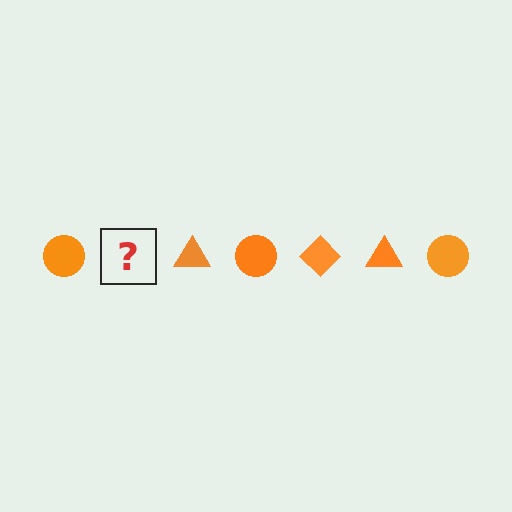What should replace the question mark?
The question mark should be replaced with an orange diamond.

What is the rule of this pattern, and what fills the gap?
The rule is that the pattern cycles through circle, diamond, triangle shapes in orange. The gap should be filled with an orange diamond.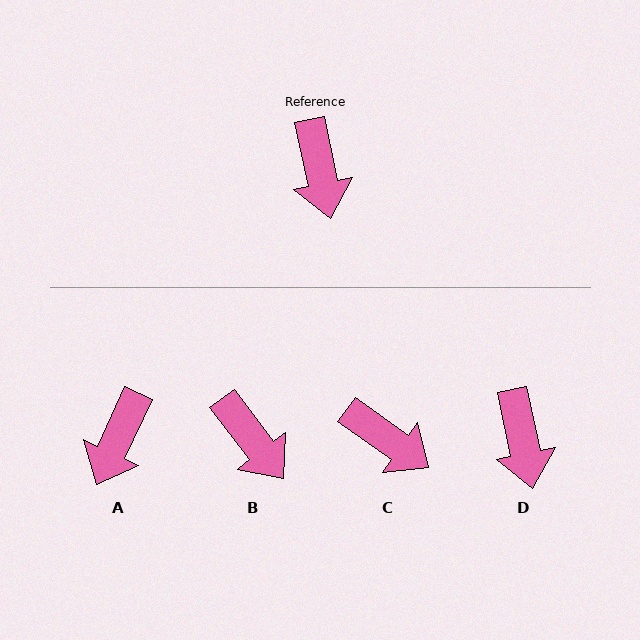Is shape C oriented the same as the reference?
No, it is off by about 43 degrees.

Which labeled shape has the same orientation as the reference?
D.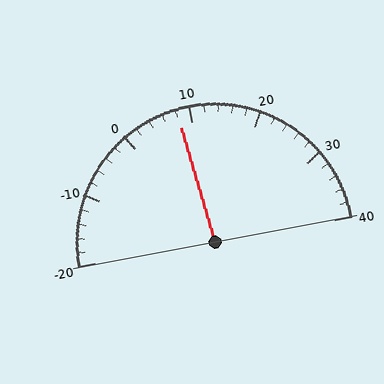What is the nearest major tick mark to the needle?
The nearest major tick mark is 10.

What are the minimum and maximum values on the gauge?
The gauge ranges from -20 to 40.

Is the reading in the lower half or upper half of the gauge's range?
The reading is in the lower half of the range (-20 to 40).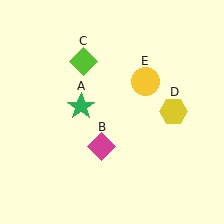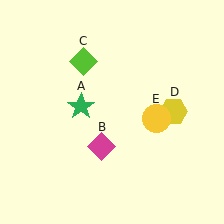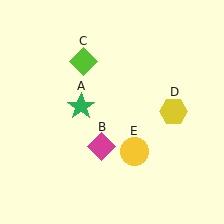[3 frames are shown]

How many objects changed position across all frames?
1 object changed position: yellow circle (object E).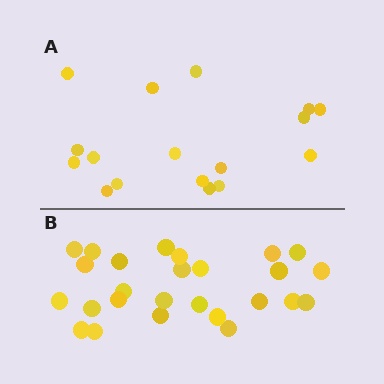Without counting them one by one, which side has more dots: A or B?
Region B (the bottom region) has more dots.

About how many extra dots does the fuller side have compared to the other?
Region B has roughly 8 or so more dots than region A.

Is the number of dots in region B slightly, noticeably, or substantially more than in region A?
Region B has substantially more. The ratio is roughly 1.5 to 1.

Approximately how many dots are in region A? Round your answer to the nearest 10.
About 20 dots. (The exact count is 17, which rounds to 20.)